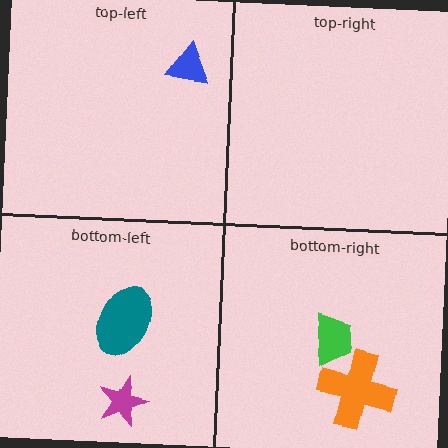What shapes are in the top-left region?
The blue triangle.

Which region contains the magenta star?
The bottom-left region.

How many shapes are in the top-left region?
1.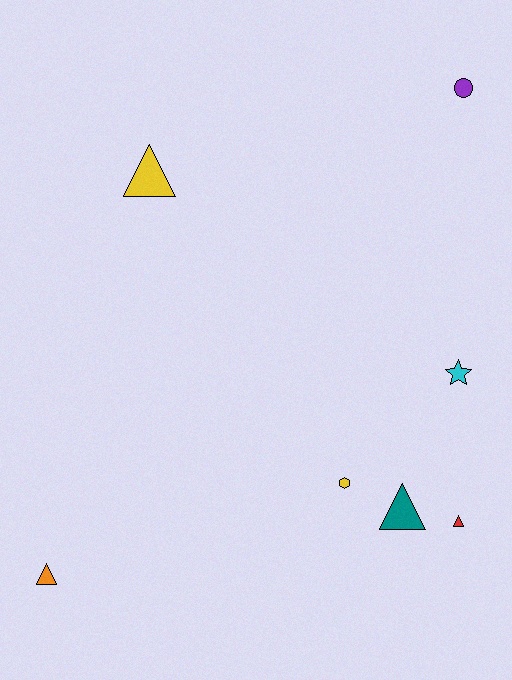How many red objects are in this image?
There is 1 red object.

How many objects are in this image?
There are 7 objects.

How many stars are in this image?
There is 1 star.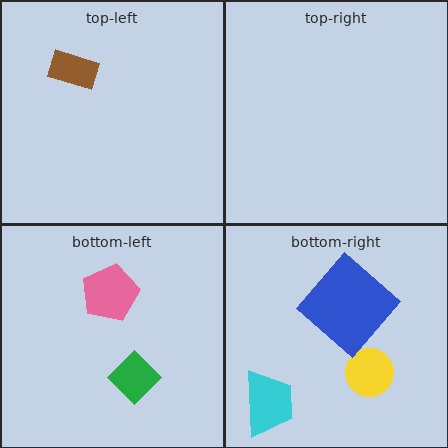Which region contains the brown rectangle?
The top-left region.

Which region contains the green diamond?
The bottom-left region.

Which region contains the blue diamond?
The bottom-right region.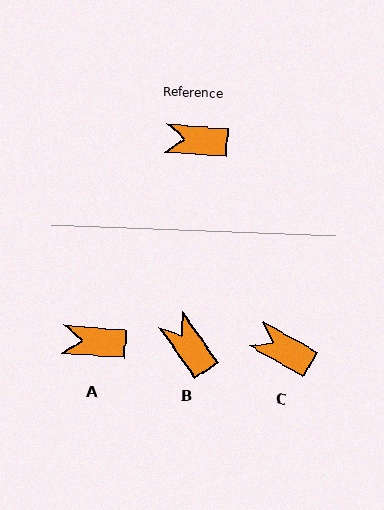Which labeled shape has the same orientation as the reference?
A.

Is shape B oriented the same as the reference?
No, it is off by about 50 degrees.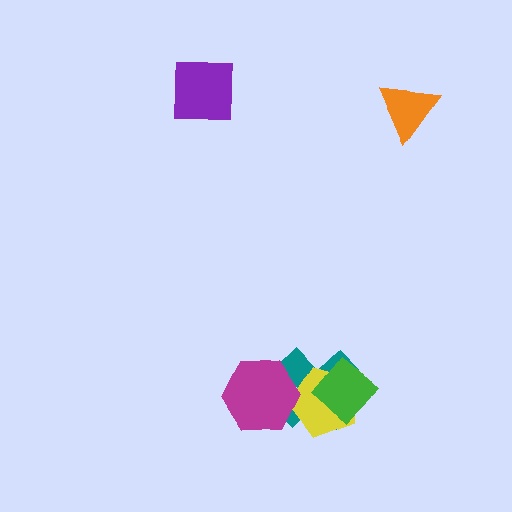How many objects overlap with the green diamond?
2 objects overlap with the green diamond.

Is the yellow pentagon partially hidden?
Yes, it is partially covered by another shape.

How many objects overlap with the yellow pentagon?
3 objects overlap with the yellow pentagon.